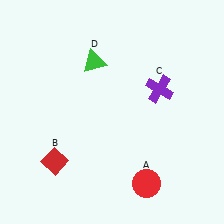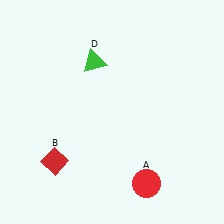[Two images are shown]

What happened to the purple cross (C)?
The purple cross (C) was removed in Image 2. It was in the top-right area of Image 1.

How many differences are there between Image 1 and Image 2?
There is 1 difference between the two images.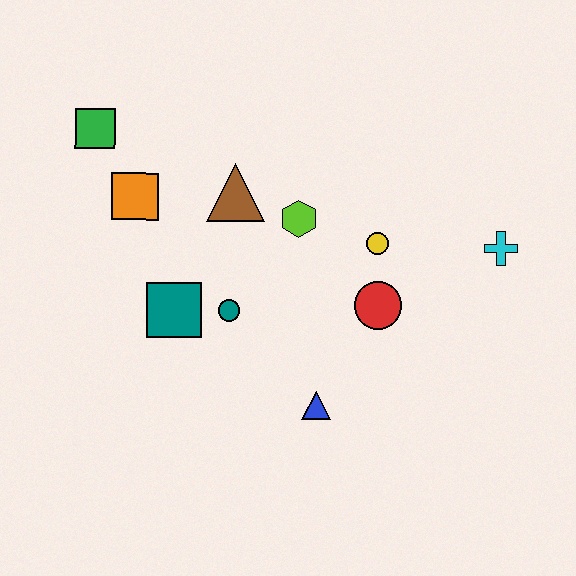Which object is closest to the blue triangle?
The red circle is closest to the blue triangle.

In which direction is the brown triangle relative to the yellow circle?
The brown triangle is to the left of the yellow circle.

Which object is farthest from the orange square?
The cyan cross is farthest from the orange square.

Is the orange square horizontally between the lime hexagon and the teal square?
No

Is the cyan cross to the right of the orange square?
Yes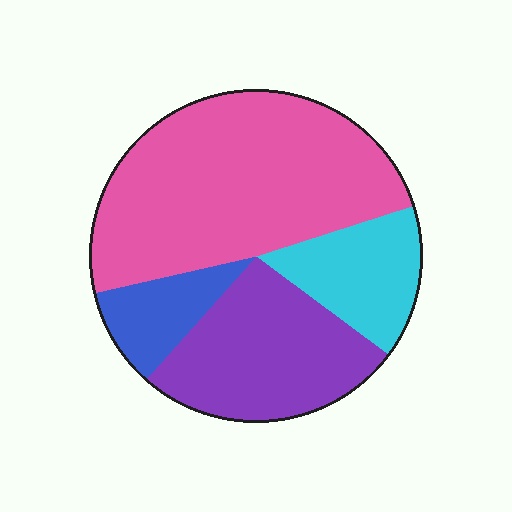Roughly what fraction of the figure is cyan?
Cyan covers 15% of the figure.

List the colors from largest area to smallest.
From largest to smallest: pink, purple, cyan, blue.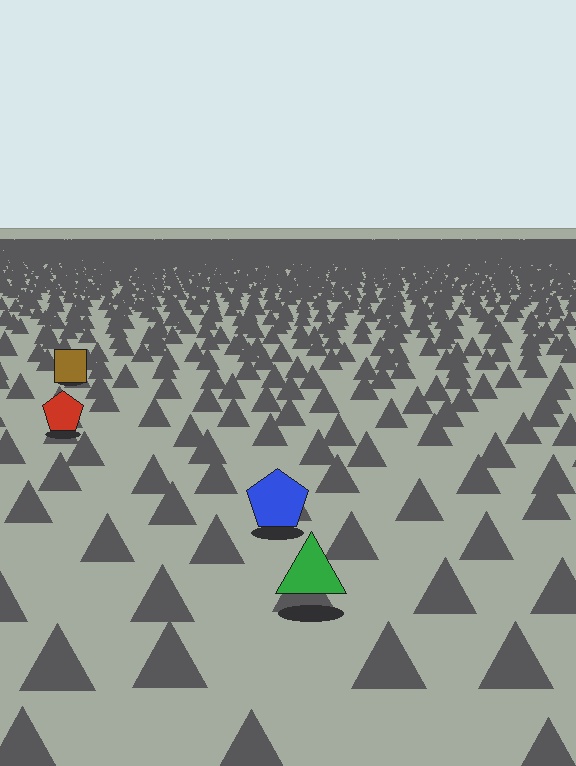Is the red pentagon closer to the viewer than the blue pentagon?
No. The blue pentagon is closer — you can tell from the texture gradient: the ground texture is coarser near it.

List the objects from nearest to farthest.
From nearest to farthest: the green triangle, the blue pentagon, the red pentagon, the brown square.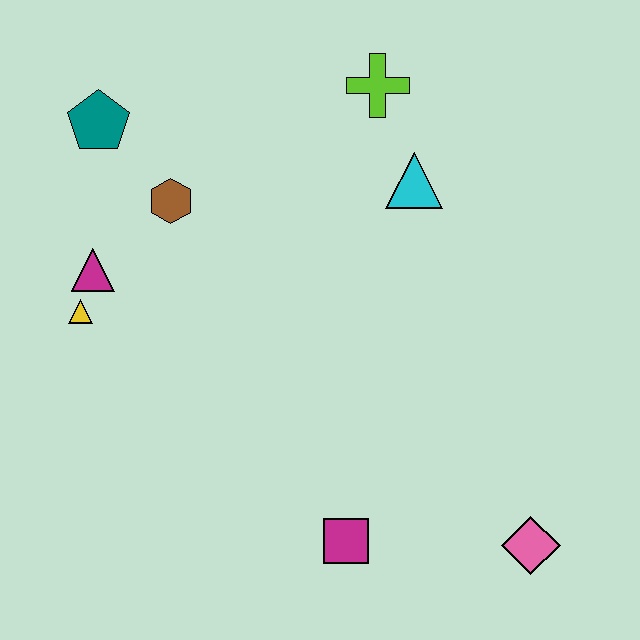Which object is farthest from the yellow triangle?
The pink diamond is farthest from the yellow triangle.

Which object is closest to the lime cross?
The cyan triangle is closest to the lime cross.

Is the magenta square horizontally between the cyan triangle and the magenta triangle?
Yes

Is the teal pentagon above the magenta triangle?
Yes